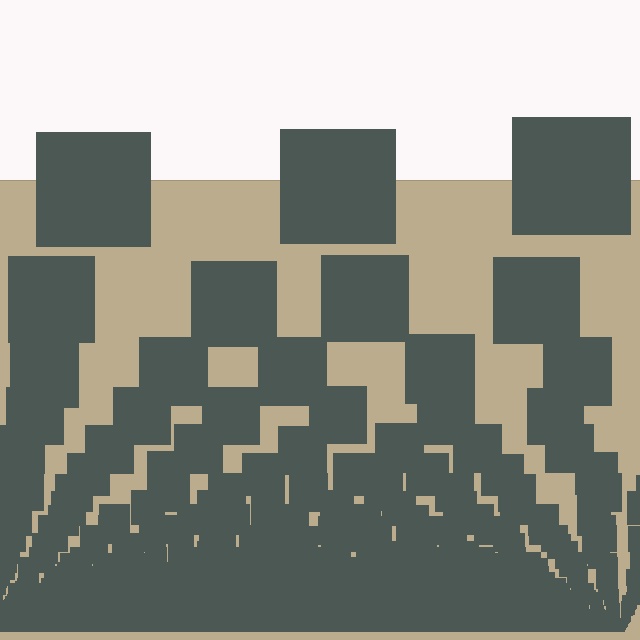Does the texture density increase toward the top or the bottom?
Density increases toward the bottom.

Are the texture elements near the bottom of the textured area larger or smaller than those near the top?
Smaller. The gradient is inverted — elements near the bottom are smaller and denser.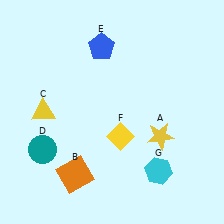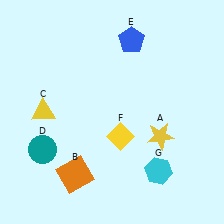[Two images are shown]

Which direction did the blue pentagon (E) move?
The blue pentagon (E) moved right.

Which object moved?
The blue pentagon (E) moved right.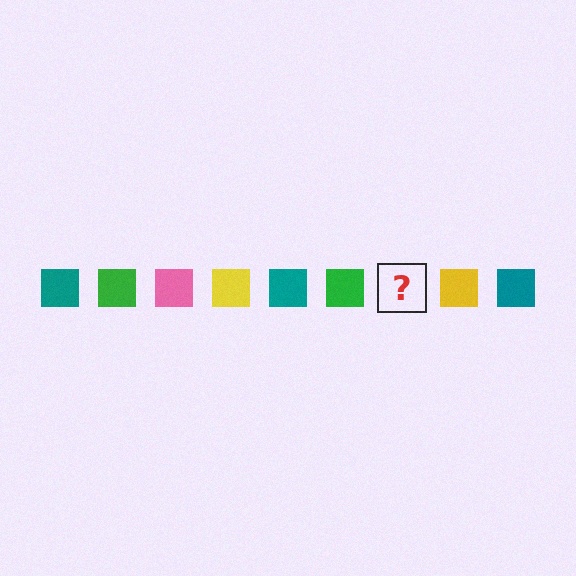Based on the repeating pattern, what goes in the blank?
The blank should be a pink square.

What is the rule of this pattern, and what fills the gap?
The rule is that the pattern cycles through teal, green, pink, yellow squares. The gap should be filled with a pink square.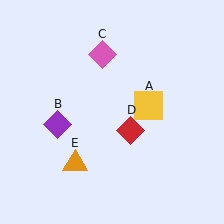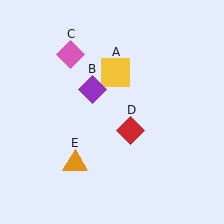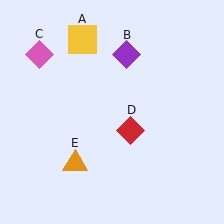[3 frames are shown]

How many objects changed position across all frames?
3 objects changed position: yellow square (object A), purple diamond (object B), pink diamond (object C).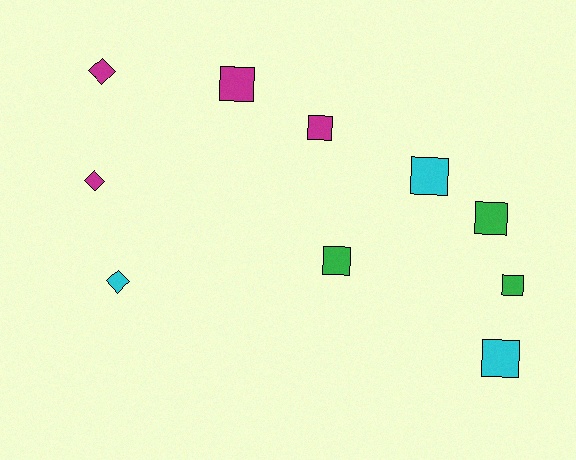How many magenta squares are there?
There are 2 magenta squares.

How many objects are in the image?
There are 10 objects.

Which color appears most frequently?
Magenta, with 4 objects.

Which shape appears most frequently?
Square, with 7 objects.